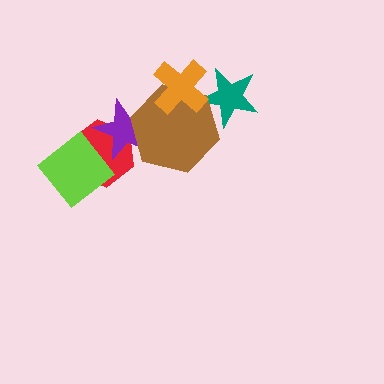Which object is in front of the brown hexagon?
The orange cross is in front of the brown hexagon.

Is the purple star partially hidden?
Yes, it is partially covered by another shape.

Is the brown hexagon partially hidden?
Yes, it is partially covered by another shape.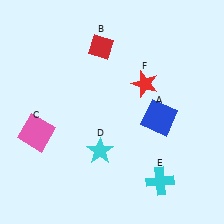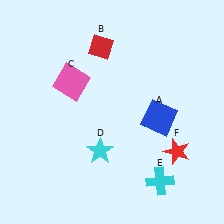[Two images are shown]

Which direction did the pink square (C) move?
The pink square (C) moved up.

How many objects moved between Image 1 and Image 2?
2 objects moved between the two images.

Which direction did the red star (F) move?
The red star (F) moved down.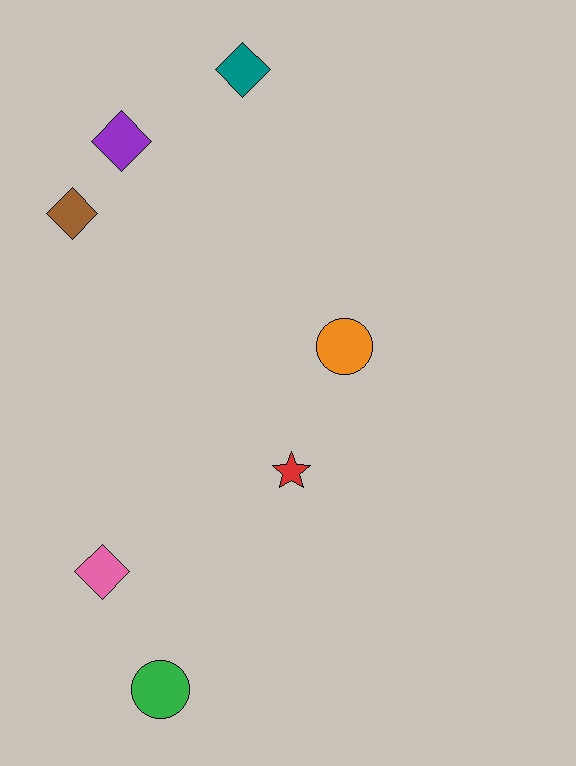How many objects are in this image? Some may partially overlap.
There are 7 objects.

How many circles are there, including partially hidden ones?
There are 2 circles.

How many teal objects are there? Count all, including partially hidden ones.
There is 1 teal object.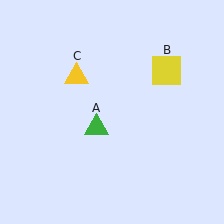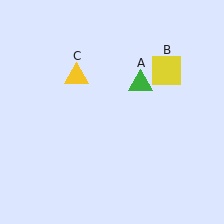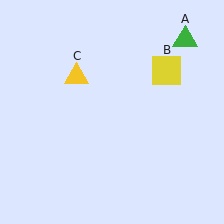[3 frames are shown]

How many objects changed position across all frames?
1 object changed position: green triangle (object A).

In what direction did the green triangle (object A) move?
The green triangle (object A) moved up and to the right.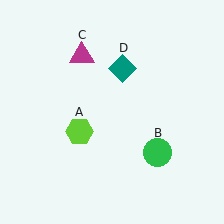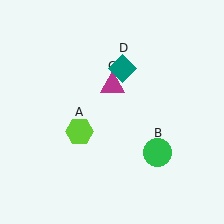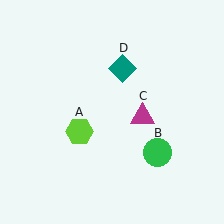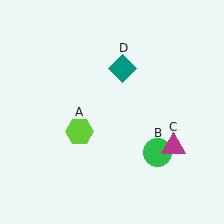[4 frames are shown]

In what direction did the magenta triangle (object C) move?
The magenta triangle (object C) moved down and to the right.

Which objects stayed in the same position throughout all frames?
Lime hexagon (object A) and green circle (object B) and teal diamond (object D) remained stationary.